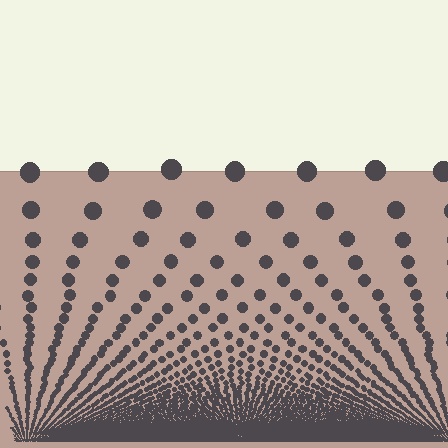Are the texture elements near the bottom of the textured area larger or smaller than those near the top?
Smaller. The gradient is inverted — elements near the bottom are smaller and denser.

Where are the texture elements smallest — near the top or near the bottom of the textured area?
Near the bottom.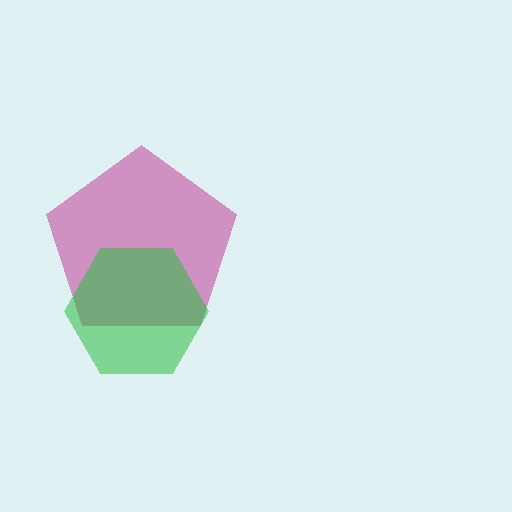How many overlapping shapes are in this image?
There are 2 overlapping shapes in the image.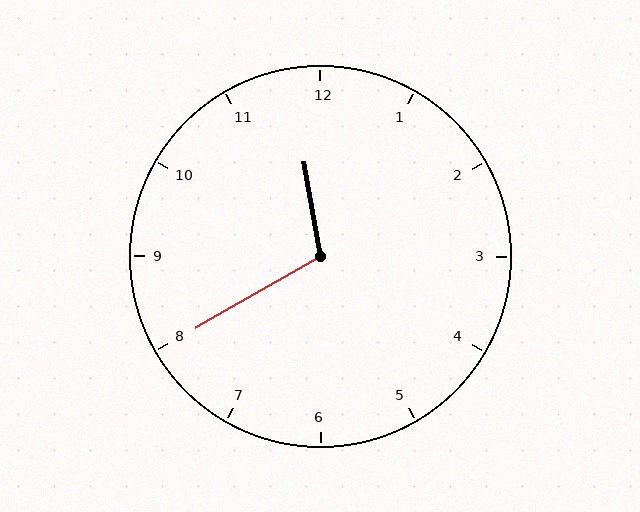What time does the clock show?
11:40.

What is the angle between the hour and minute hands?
Approximately 110 degrees.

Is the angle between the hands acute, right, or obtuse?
It is obtuse.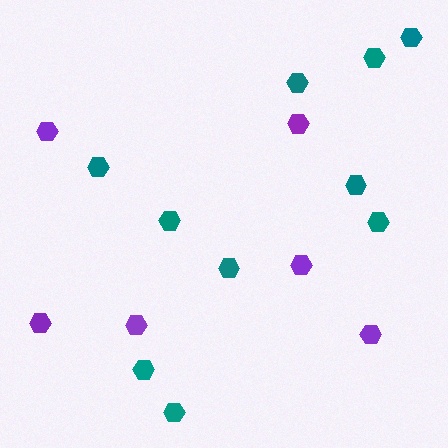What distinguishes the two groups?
There are 2 groups: one group of teal hexagons (10) and one group of purple hexagons (6).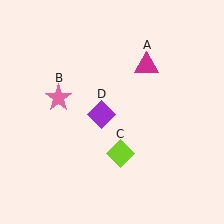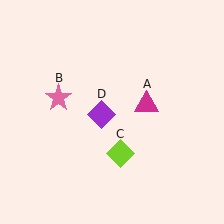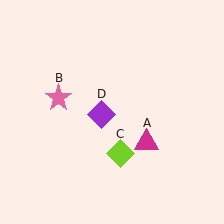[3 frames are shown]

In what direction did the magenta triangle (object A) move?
The magenta triangle (object A) moved down.